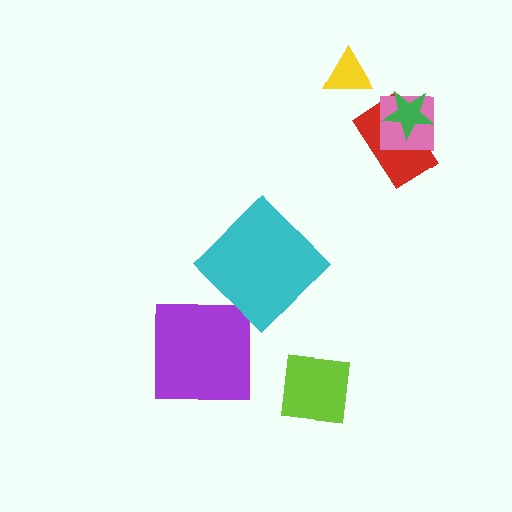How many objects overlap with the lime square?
0 objects overlap with the lime square.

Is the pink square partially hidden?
Yes, it is partially covered by another shape.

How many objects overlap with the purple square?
0 objects overlap with the purple square.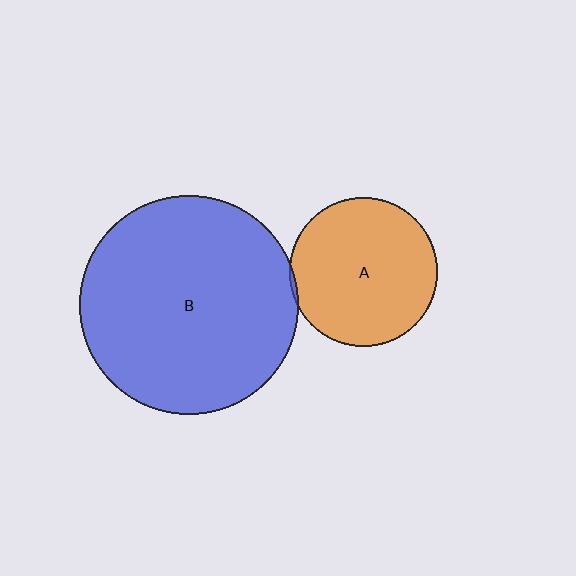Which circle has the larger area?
Circle B (blue).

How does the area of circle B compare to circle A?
Approximately 2.2 times.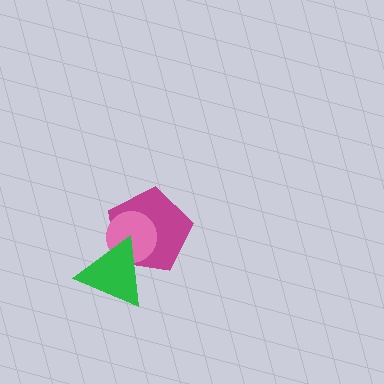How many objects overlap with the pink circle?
2 objects overlap with the pink circle.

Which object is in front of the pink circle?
The green triangle is in front of the pink circle.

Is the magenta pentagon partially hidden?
Yes, it is partially covered by another shape.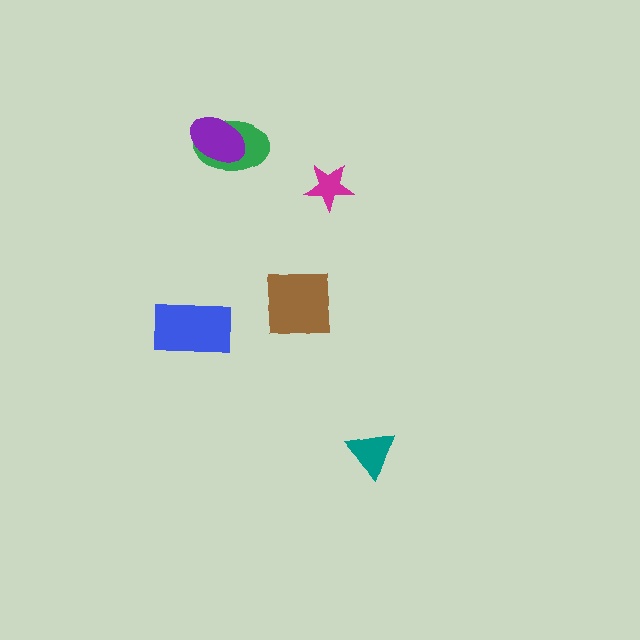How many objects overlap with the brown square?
0 objects overlap with the brown square.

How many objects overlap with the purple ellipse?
1 object overlaps with the purple ellipse.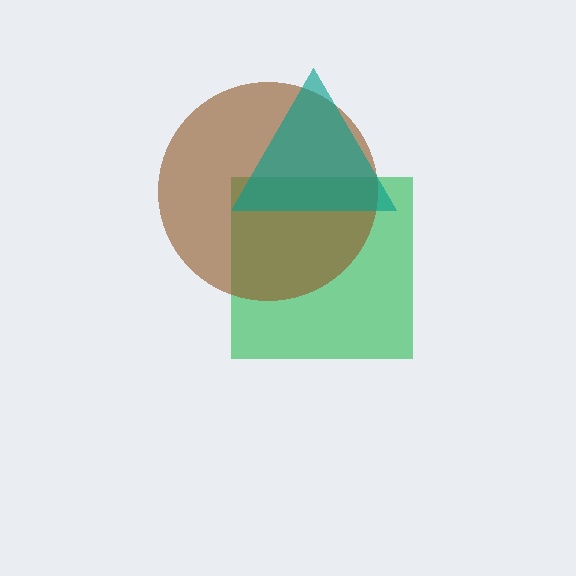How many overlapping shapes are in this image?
There are 3 overlapping shapes in the image.